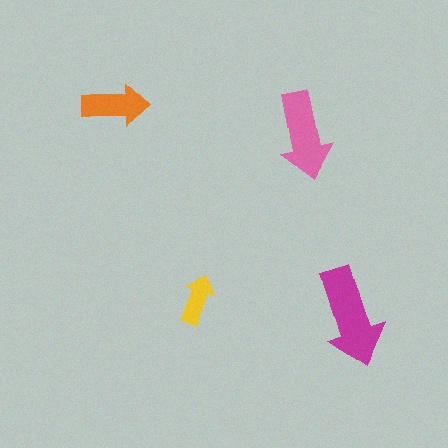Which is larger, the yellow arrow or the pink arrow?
The pink one.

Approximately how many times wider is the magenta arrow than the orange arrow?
About 1.5 times wider.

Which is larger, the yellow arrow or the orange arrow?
The orange one.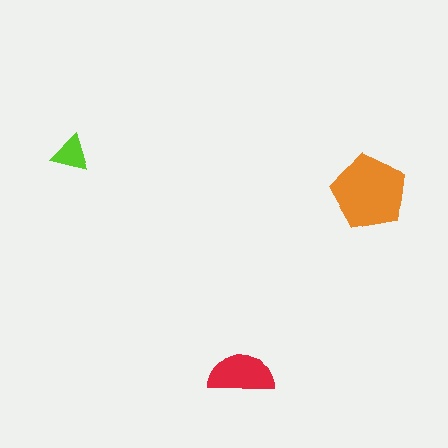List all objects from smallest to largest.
The lime triangle, the red semicircle, the orange pentagon.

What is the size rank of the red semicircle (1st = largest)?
2nd.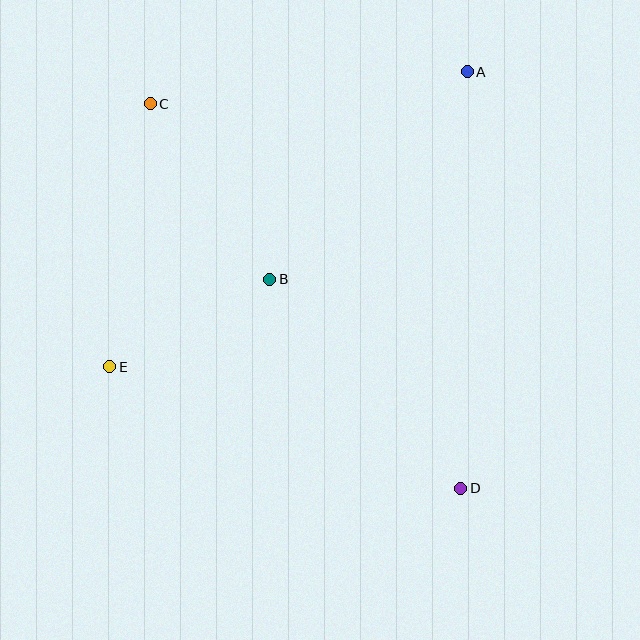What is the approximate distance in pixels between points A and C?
The distance between A and C is approximately 319 pixels.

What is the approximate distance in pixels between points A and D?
The distance between A and D is approximately 416 pixels.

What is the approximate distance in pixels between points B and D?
The distance between B and D is approximately 283 pixels.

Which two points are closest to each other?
Points B and E are closest to each other.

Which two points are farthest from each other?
Points C and D are farthest from each other.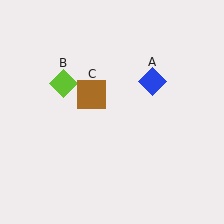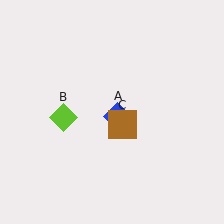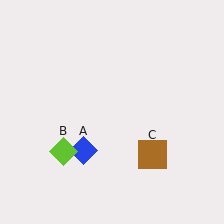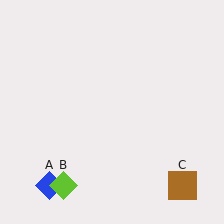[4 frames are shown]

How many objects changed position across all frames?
3 objects changed position: blue diamond (object A), lime diamond (object B), brown square (object C).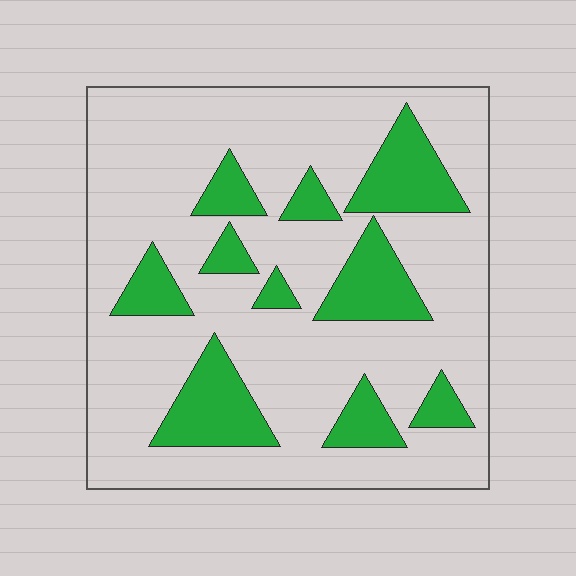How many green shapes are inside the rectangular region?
10.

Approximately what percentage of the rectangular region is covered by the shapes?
Approximately 25%.